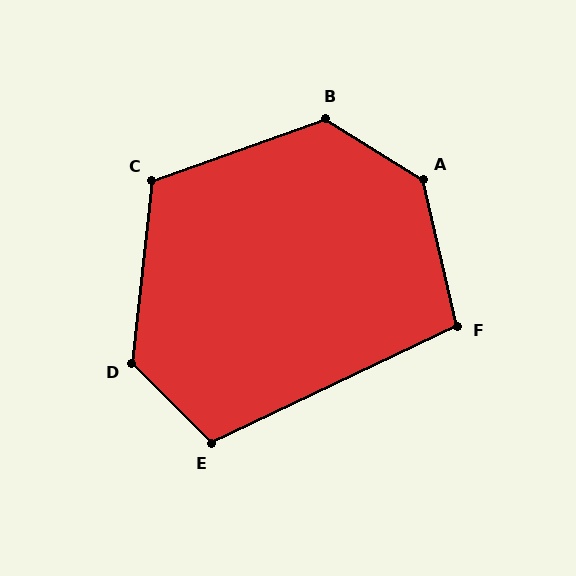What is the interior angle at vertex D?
Approximately 129 degrees (obtuse).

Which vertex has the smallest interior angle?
F, at approximately 103 degrees.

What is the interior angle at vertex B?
Approximately 129 degrees (obtuse).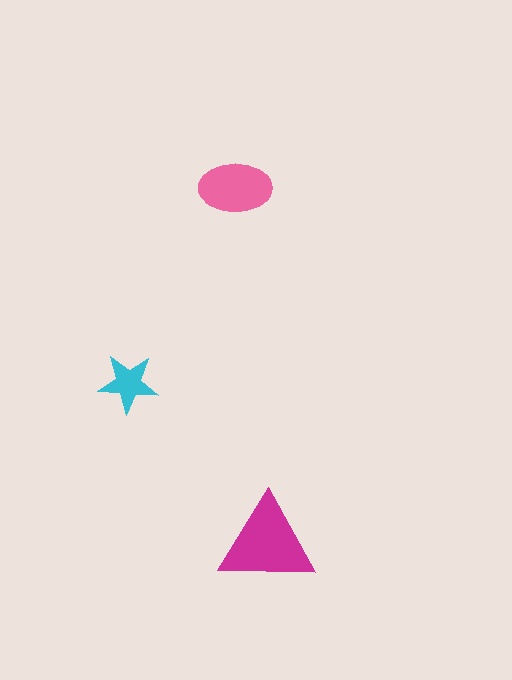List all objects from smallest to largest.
The cyan star, the pink ellipse, the magenta triangle.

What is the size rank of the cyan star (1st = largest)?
3rd.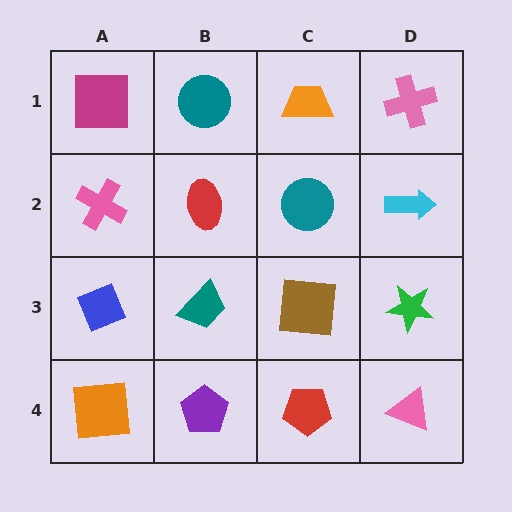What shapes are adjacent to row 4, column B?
A teal trapezoid (row 3, column B), an orange square (row 4, column A), a red pentagon (row 4, column C).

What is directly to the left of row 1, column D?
An orange trapezoid.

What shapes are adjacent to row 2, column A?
A magenta square (row 1, column A), a blue diamond (row 3, column A), a red ellipse (row 2, column B).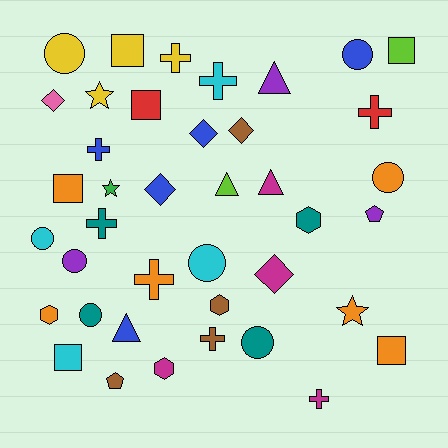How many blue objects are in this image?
There are 5 blue objects.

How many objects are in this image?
There are 40 objects.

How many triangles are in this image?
There are 4 triangles.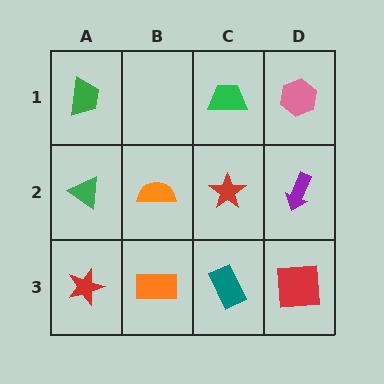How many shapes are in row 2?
4 shapes.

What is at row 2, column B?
An orange semicircle.